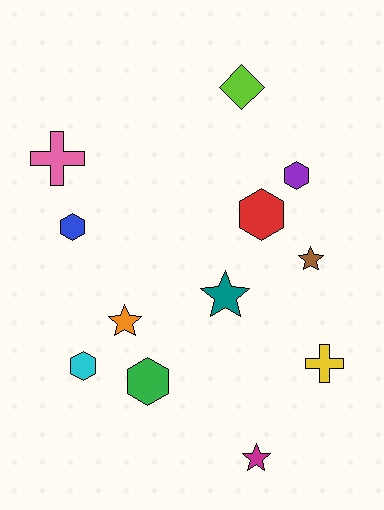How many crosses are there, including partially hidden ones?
There are 2 crosses.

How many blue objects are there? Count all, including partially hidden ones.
There is 1 blue object.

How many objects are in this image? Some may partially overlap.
There are 12 objects.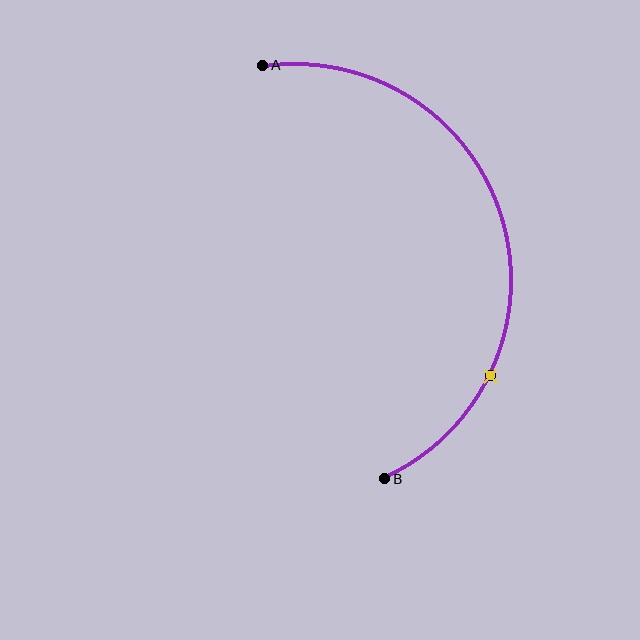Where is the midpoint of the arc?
The arc midpoint is the point on the curve farthest from the straight line joining A and B. It sits to the right of that line.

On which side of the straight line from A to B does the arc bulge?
The arc bulges to the right of the straight line connecting A and B.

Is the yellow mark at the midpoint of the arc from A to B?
No. The yellow mark lies on the arc but is closer to endpoint B. The arc midpoint would be at the point on the curve equidistant along the arc from both A and B.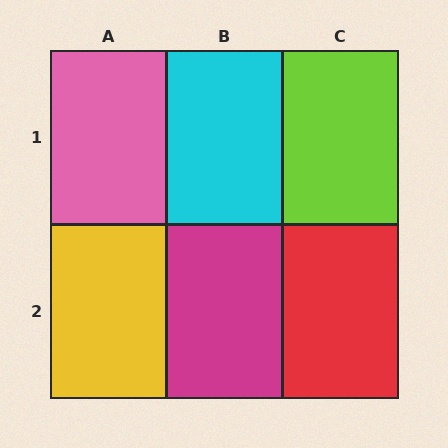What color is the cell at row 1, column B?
Cyan.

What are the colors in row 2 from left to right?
Yellow, magenta, red.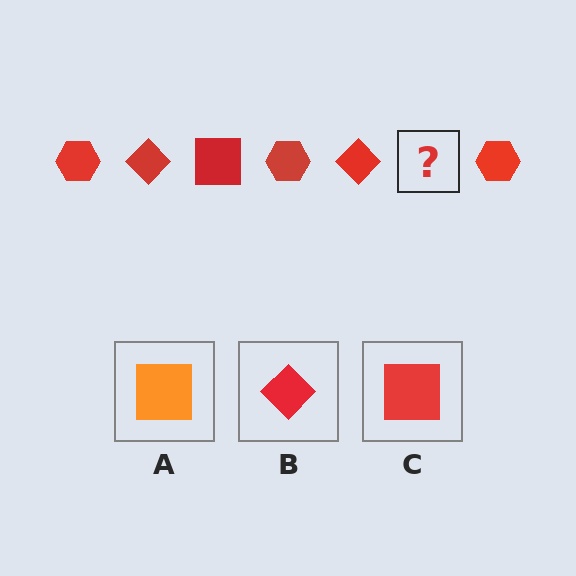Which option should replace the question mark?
Option C.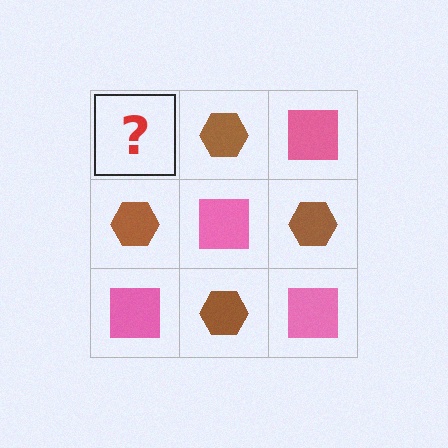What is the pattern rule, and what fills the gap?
The rule is that it alternates pink square and brown hexagon in a checkerboard pattern. The gap should be filled with a pink square.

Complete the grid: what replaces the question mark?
The question mark should be replaced with a pink square.